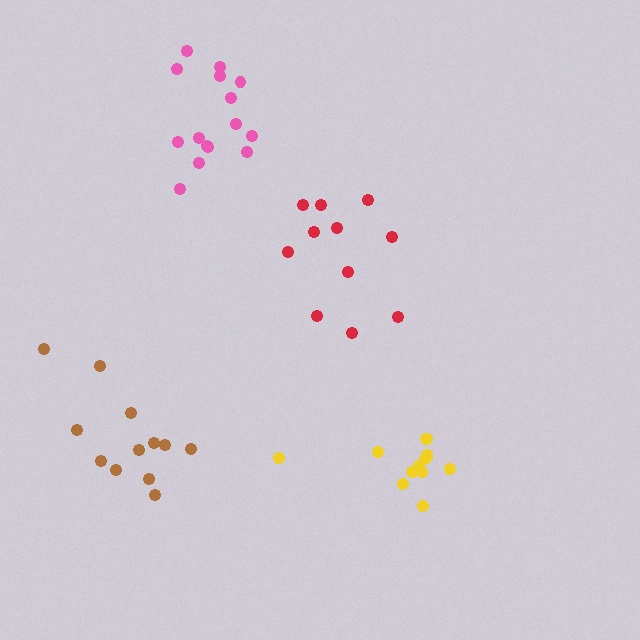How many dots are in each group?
Group 1: 15 dots, Group 2: 13 dots, Group 3: 11 dots, Group 4: 12 dots (51 total).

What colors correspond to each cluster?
The clusters are colored: pink, yellow, red, brown.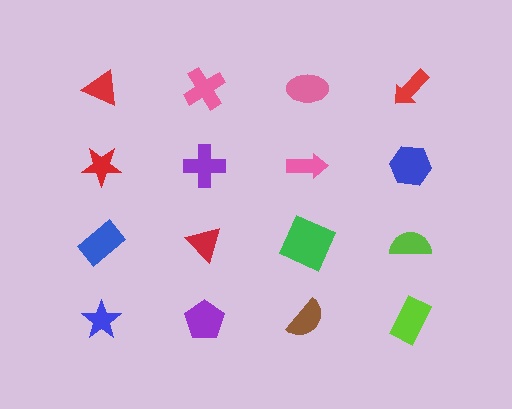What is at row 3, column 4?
A lime semicircle.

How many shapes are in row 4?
4 shapes.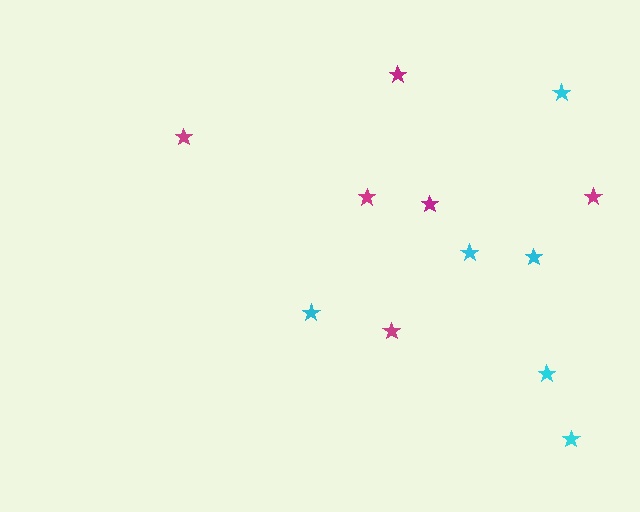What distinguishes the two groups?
There are 2 groups: one group of magenta stars (6) and one group of cyan stars (6).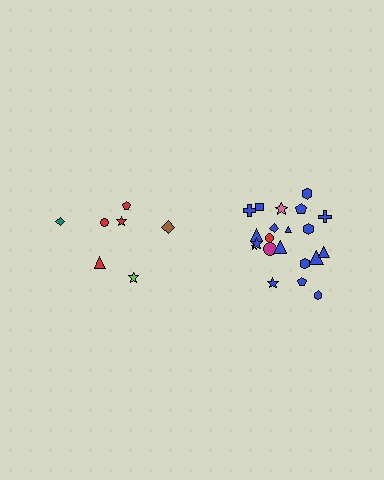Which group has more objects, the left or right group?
The right group.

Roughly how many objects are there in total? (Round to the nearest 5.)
Roughly 30 objects in total.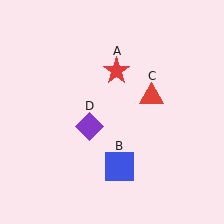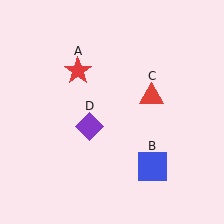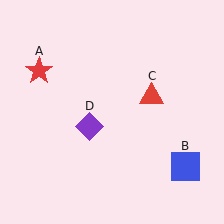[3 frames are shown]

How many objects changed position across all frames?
2 objects changed position: red star (object A), blue square (object B).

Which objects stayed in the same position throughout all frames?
Red triangle (object C) and purple diamond (object D) remained stationary.